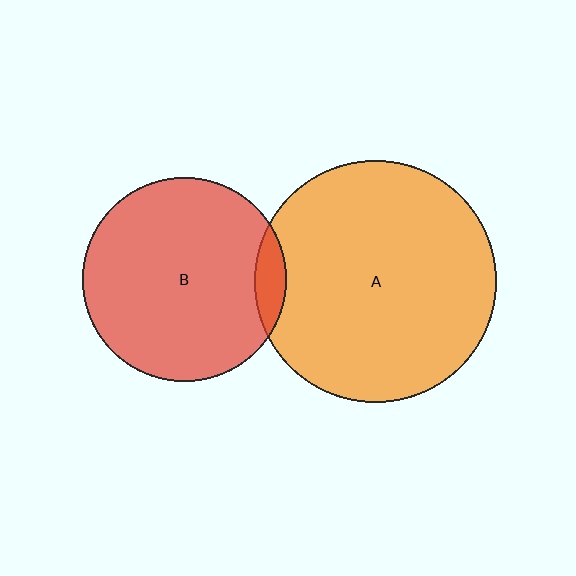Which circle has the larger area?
Circle A (orange).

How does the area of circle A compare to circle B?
Approximately 1.4 times.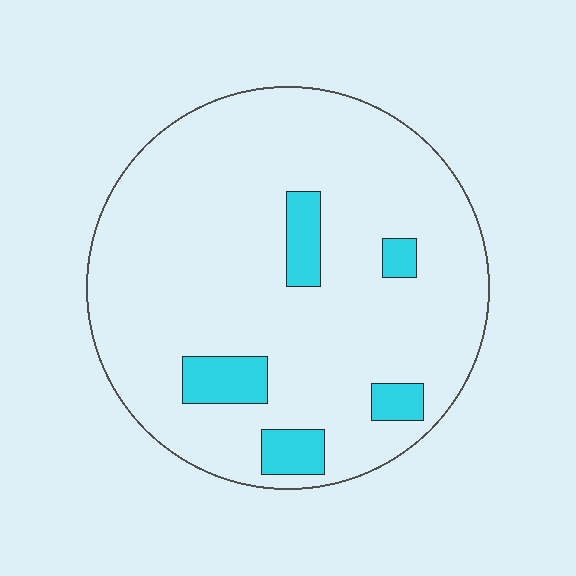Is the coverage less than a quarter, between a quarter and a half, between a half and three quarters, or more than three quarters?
Less than a quarter.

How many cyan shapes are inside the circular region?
5.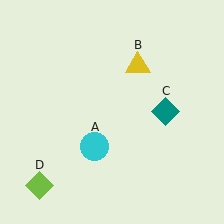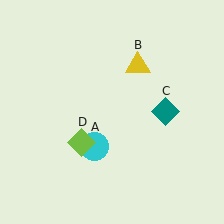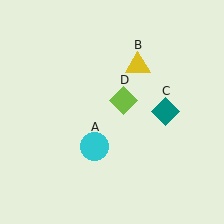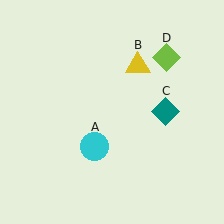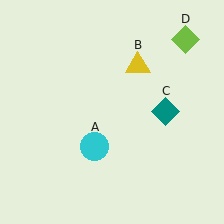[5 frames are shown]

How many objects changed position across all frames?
1 object changed position: lime diamond (object D).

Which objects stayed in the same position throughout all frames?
Cyan circle (object A) and yellow triangle (object B) and teal diamond (object C) remained stationary.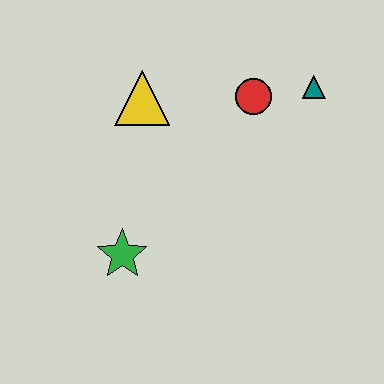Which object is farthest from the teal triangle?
The green star is farthest from the teal triangle.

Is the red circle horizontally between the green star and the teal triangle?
Yes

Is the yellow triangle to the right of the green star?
Yes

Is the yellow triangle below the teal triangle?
Yes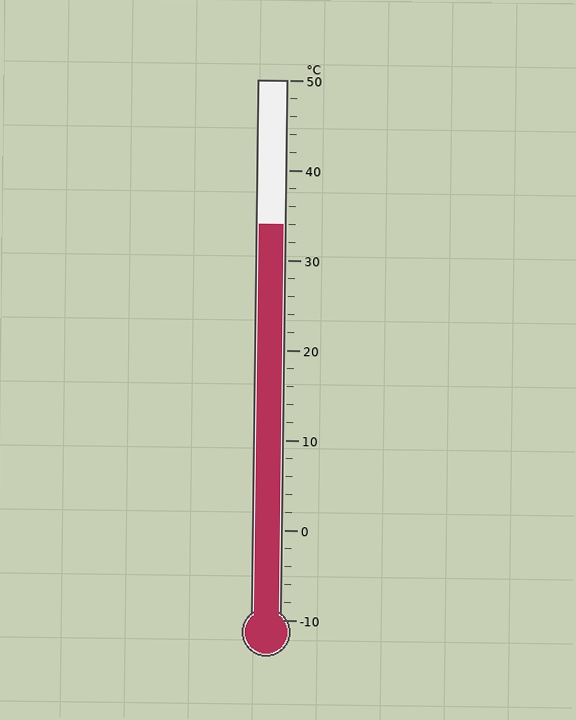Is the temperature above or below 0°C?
The temperature is above 0°C.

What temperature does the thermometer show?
The thermometer shows approximately 34°C.